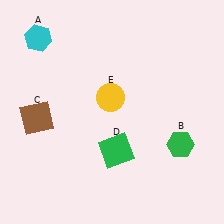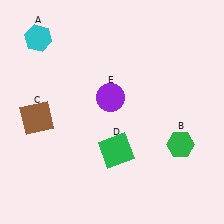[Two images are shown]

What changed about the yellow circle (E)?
In Image 1, E is yellow. In Image 2, it changed to purple.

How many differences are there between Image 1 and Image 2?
There is 1 difference between the two images.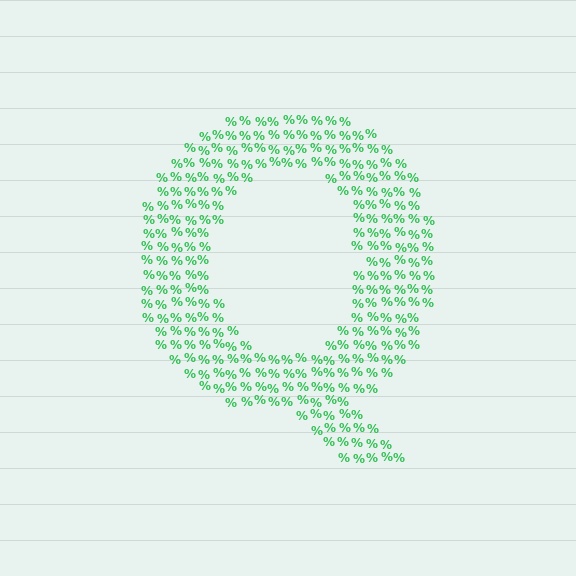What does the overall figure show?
The overall figure shows the letter Q.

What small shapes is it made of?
It is made of small percent signs.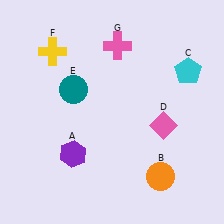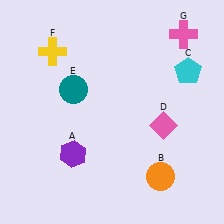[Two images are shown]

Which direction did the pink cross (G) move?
The pink cross (G) moved right.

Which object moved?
The pink cross (G) moved right.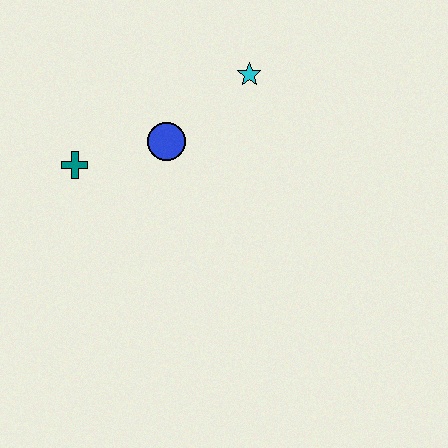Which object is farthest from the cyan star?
The teal cross is farthest from the cyan star.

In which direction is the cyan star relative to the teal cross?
The cyan star is to the right of the teal cross.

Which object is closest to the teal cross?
The blue circle is closest to the teal cross.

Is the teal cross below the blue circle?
Yes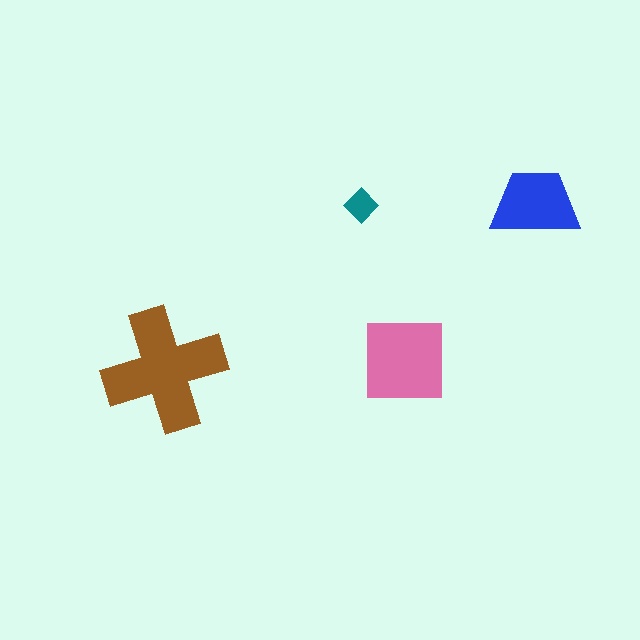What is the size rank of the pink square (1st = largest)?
2nd.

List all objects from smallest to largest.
The teal diamond, the blue trapezoid, the pink square, the brown cross.